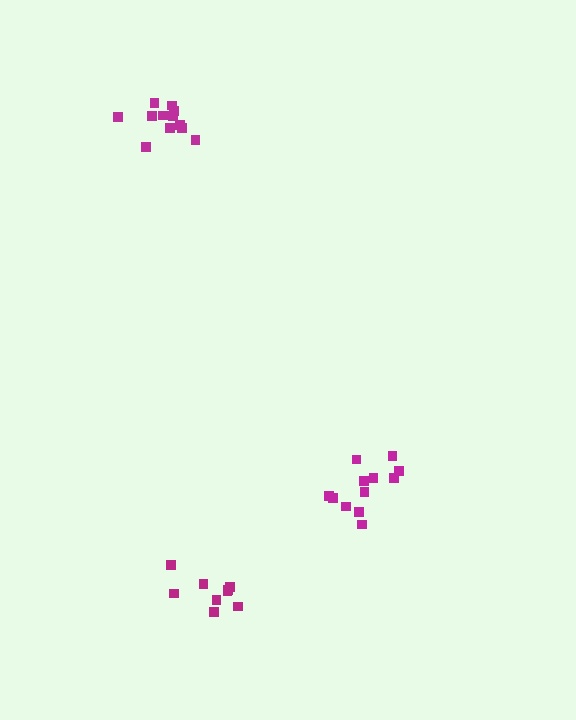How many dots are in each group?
Group 1: 12 dots, Group 2: 12 dots, Group 3: 9 dots (33 total).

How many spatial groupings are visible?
There are 3 spatial groupings.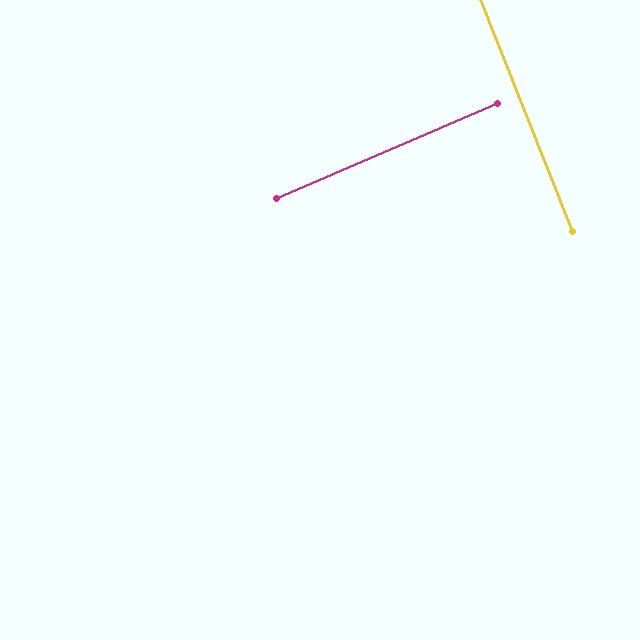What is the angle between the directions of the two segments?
Approximately 88 degrees.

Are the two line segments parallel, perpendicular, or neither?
Perpendicular — they meet at approximately 88°.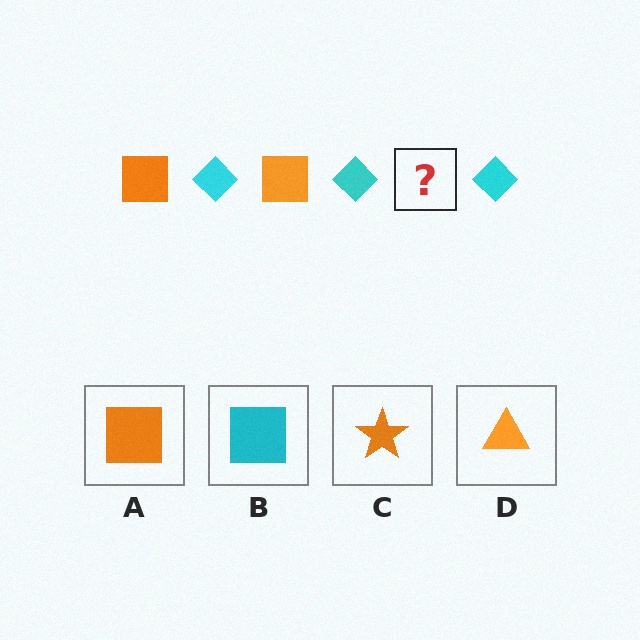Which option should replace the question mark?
Option A.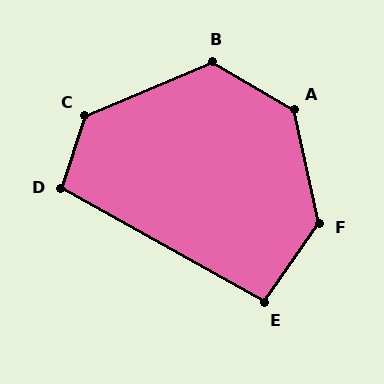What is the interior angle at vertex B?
Approximately 127 degrees (obtuse).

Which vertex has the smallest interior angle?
E, at approximately 96 degrees.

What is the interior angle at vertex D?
Approximately 101 degrees (obtuse).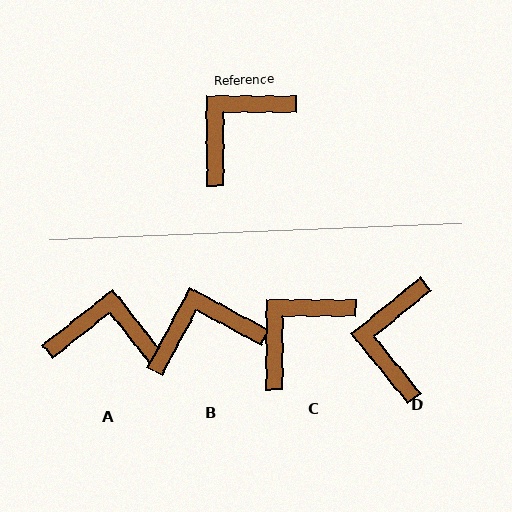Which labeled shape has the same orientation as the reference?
C.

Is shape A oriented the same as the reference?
No, it is off by about 52 degrees.